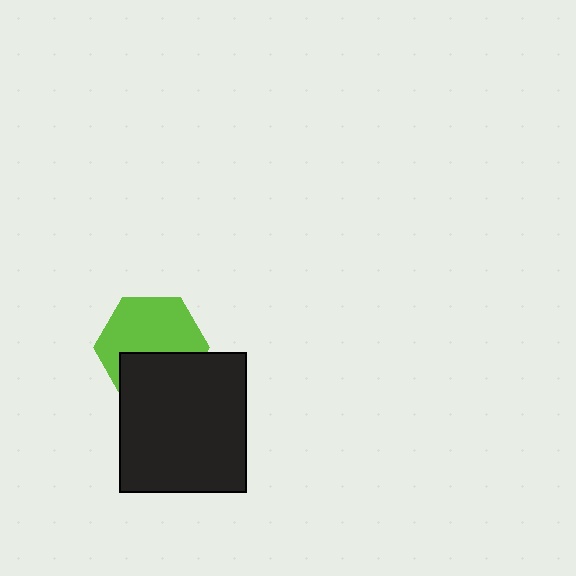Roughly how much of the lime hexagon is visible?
About half of it is visible (roughly 60%).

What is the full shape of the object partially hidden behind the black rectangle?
The partially hidden object is a lime hexagon.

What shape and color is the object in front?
The object in front is a black rectangle.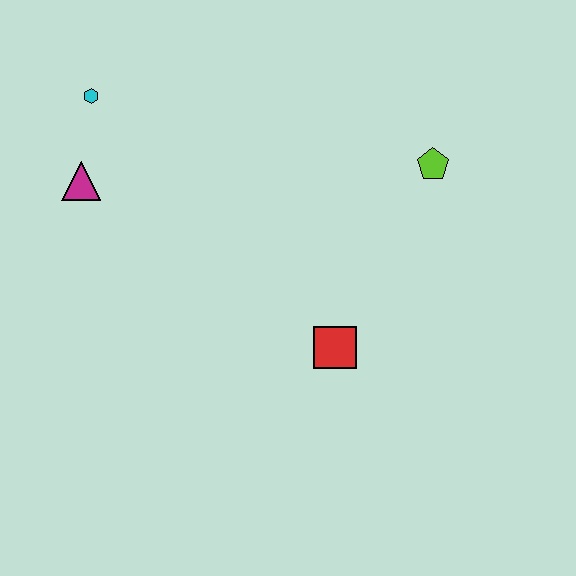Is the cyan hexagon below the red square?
No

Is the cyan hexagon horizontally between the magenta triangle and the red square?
Yes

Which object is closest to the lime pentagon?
The red square is closest to the lime pentagon.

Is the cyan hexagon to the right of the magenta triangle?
Yes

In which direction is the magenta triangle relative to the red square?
The magenta triangle is to the left of the red square.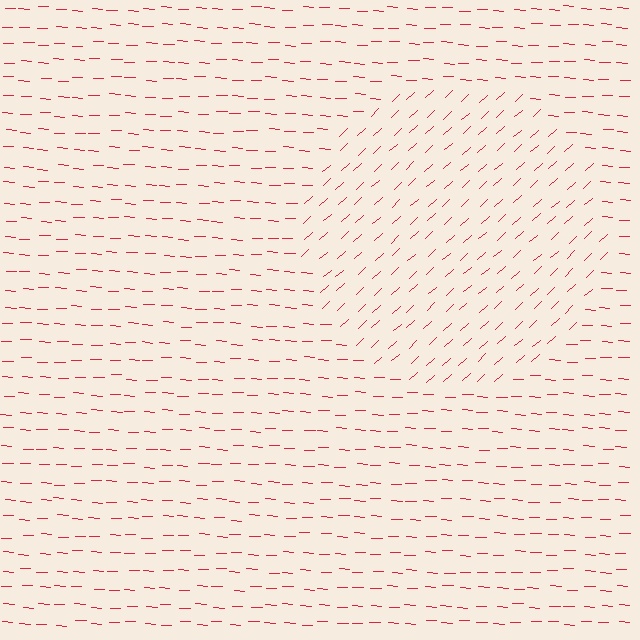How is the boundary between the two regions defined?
The boundary is defined purely by a change in line orientation (approximately 45 degrees difference). All lines are the same color and thickness.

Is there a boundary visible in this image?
Yes, there is a texture boundary formed by a change in line orientation.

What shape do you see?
I see a circle.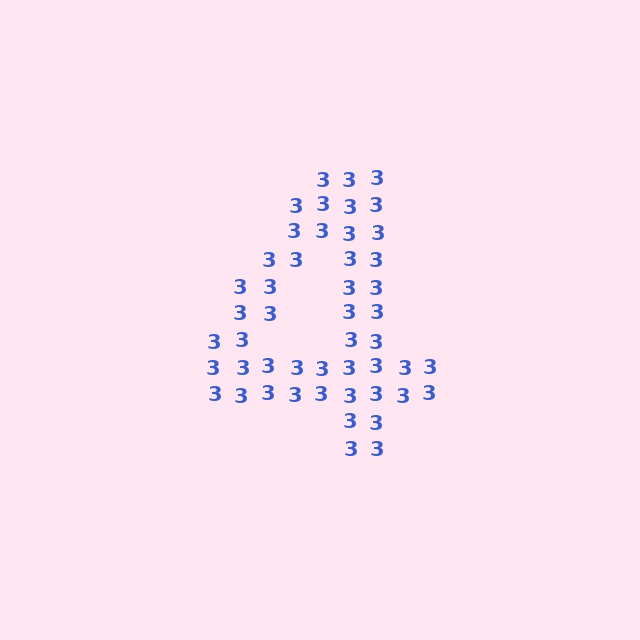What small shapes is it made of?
It is made of small digit 3's.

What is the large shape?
The large shape is the digit 4.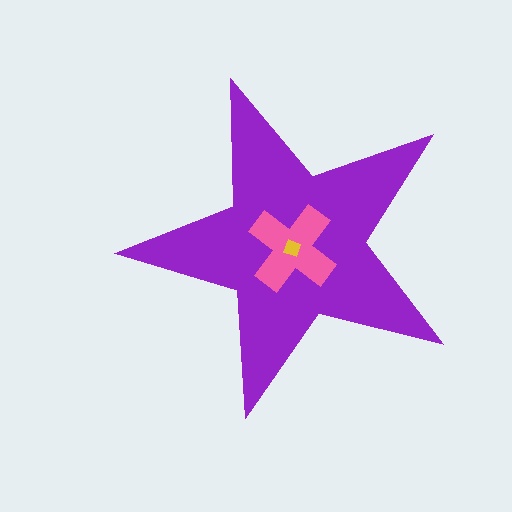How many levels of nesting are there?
3.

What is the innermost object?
The yellow diamond.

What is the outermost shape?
The purple star.